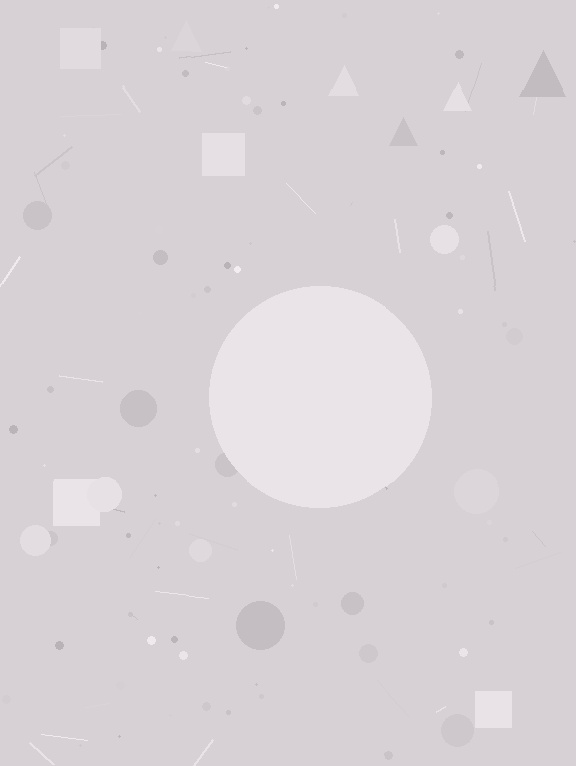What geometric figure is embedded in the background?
A circle is embedded in the background.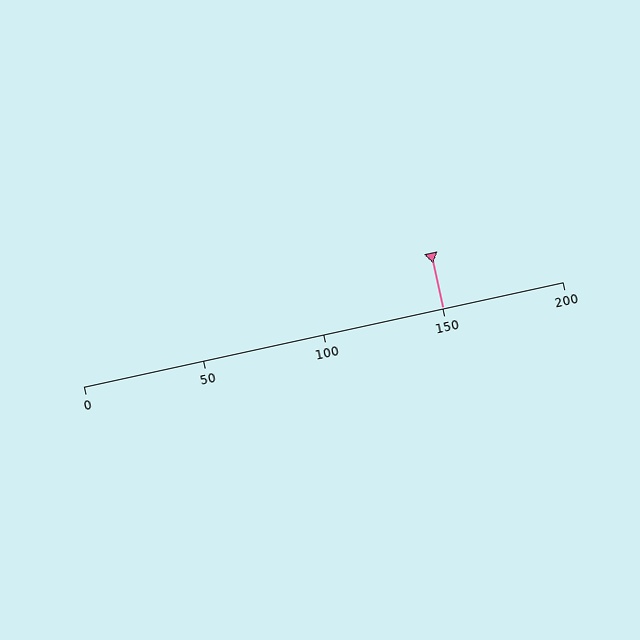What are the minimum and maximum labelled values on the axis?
The axis runs from 0 to 200.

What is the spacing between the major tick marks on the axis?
The major ticks are spaced 50 apart.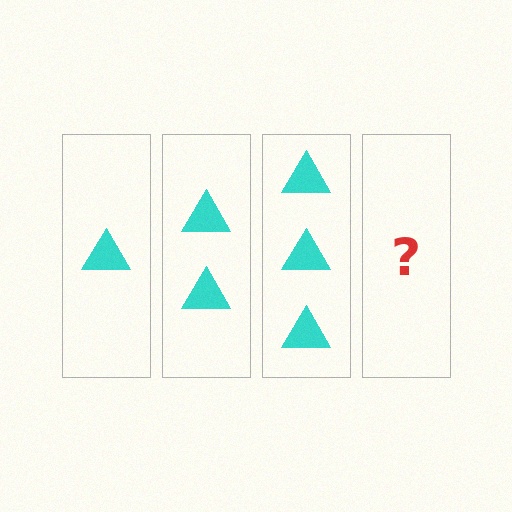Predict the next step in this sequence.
The next step is 4 triangles.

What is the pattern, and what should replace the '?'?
The pattern is that each step adds one more triangle. The '?' should be 4 triangles.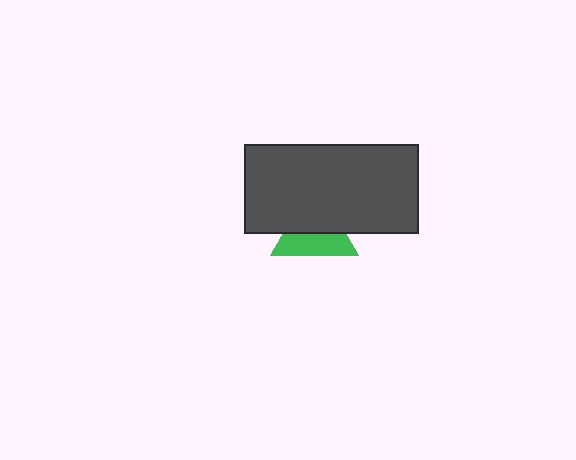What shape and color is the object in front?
The object in front is a dark gray rectangle.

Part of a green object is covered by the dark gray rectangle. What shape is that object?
It is a triangle.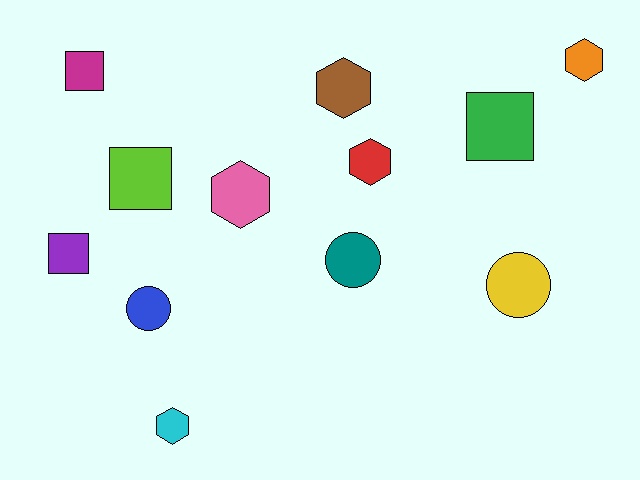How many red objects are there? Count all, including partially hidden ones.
There is 1 red object.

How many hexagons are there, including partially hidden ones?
There are 5 hexagons.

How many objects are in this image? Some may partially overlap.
There are 12 objects.